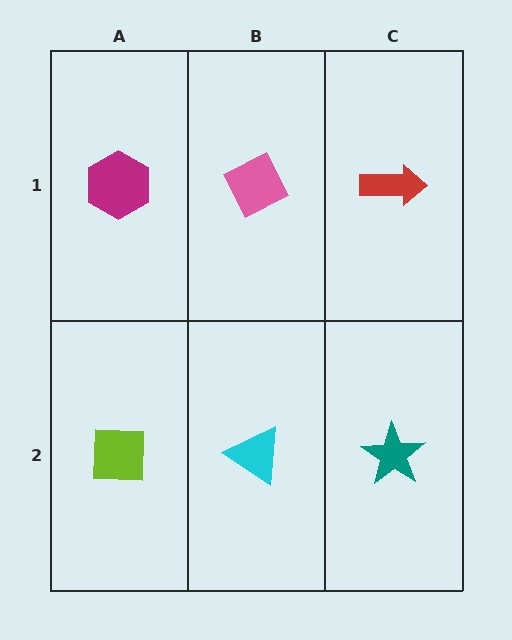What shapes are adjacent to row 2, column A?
A magenta hexagon (row 1, column A), a cyan triangle (row 2, column B).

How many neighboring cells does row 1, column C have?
2.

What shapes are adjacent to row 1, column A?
A lime square (row 2, column A), a pink diamond (row 1, column B).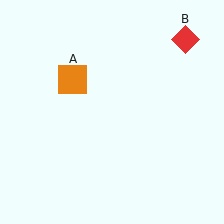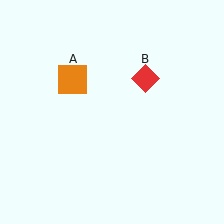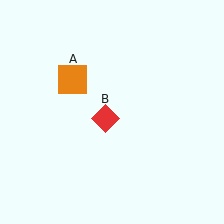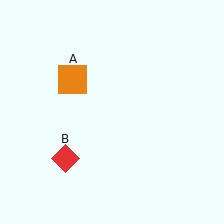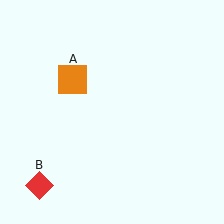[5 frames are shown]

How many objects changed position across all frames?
1 object changed position: red diamond (object B).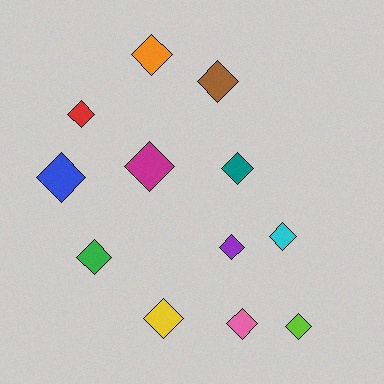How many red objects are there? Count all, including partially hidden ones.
There is 1 red object.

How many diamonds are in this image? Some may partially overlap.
There are 12 diamonds.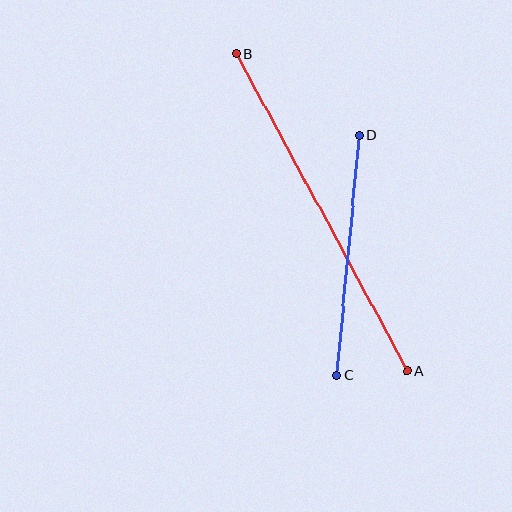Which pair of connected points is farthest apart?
Points A and B are farthest apart.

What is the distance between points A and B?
The distance is approximately 361 pixels.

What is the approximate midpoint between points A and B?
The midpoint is at approximately (322, 212) pixels.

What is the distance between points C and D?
The distance is approximately 241 pixels.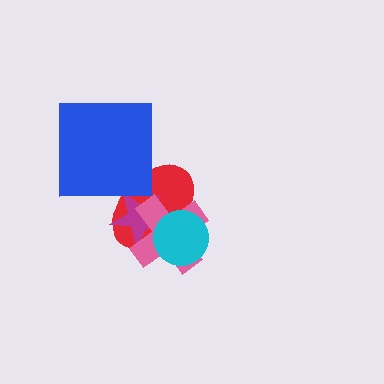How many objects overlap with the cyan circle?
3 objects overlap with the cyan circle.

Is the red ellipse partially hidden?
Yes, it is partially covered by another shape.